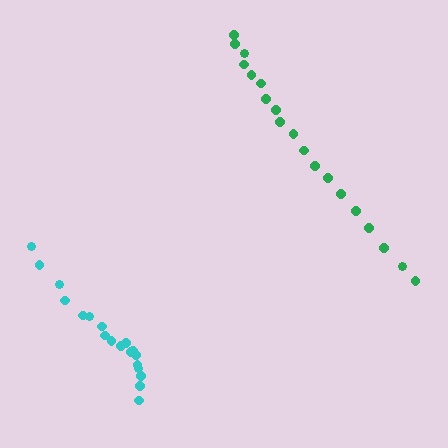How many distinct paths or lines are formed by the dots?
There are 2 distinct paths.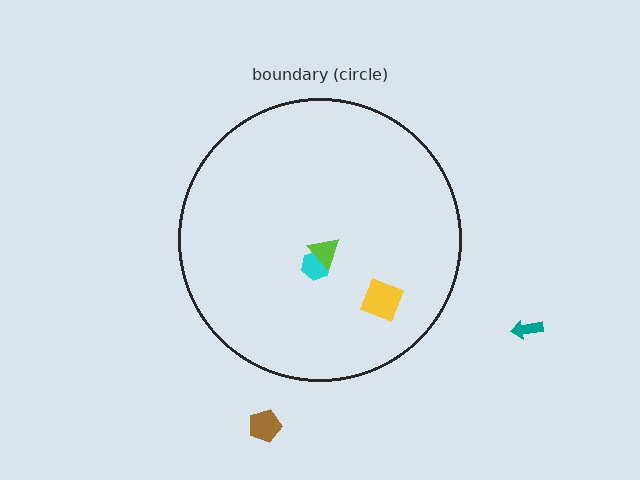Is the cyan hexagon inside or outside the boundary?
Inside.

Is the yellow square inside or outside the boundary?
Inside.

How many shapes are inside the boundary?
3 inside, 2 outside.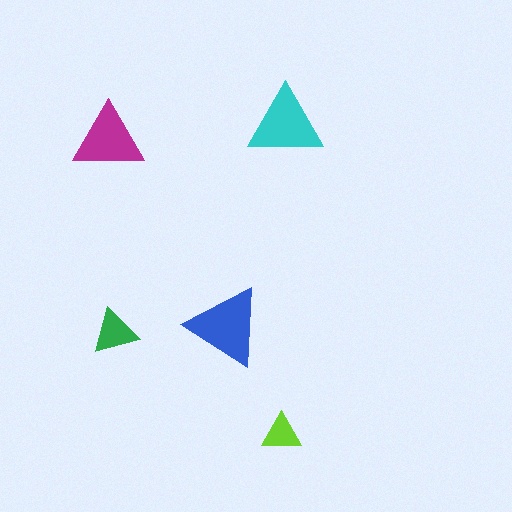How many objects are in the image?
There are 5 objects in the image.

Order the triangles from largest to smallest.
the blue one, the cyan one, the magenta one, the green one, the lime one.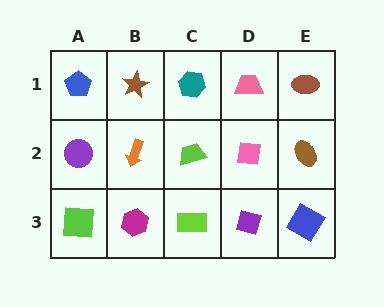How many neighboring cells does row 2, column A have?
3.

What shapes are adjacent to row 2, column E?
A brown ellipse (row 1, column E), a blue diamond (row 3, column E), a pink square (row 2, column D).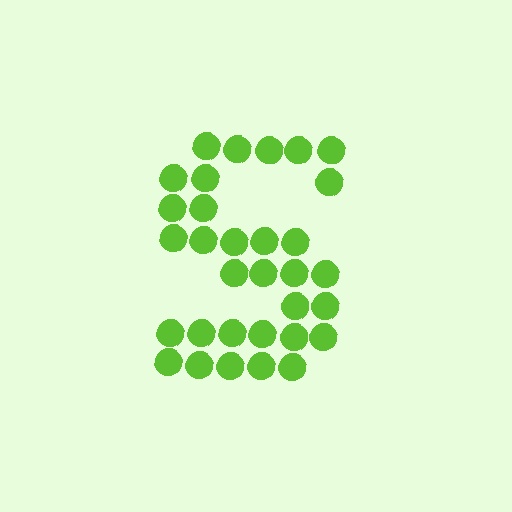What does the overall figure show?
The overall figure shows the letter S.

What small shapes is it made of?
It is made of small circles.